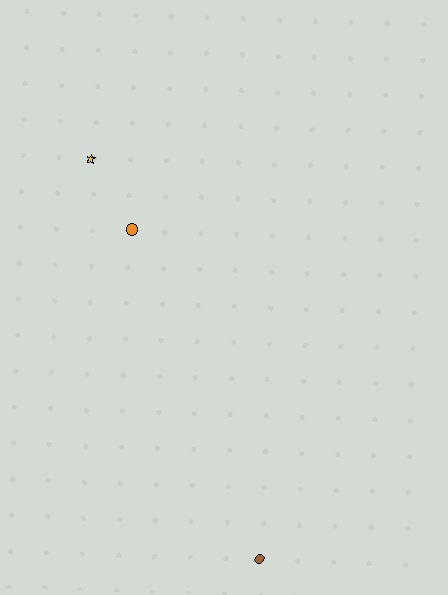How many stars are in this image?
There is 1 star.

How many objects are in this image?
There are 3 objects.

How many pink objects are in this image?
There are no pink objects.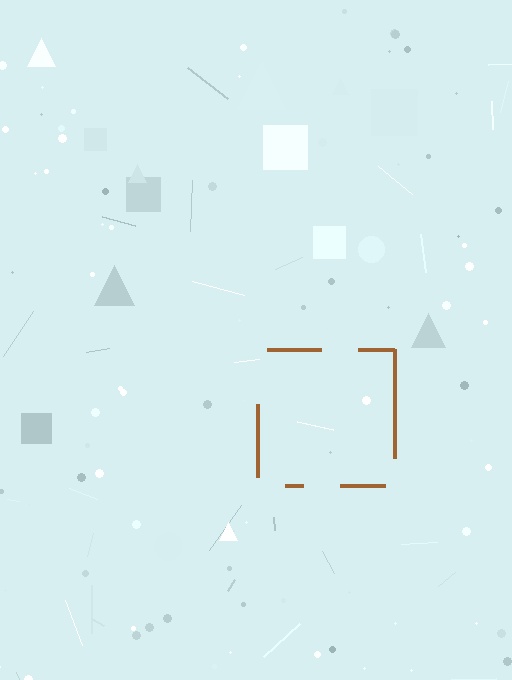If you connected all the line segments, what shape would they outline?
They would outline a square.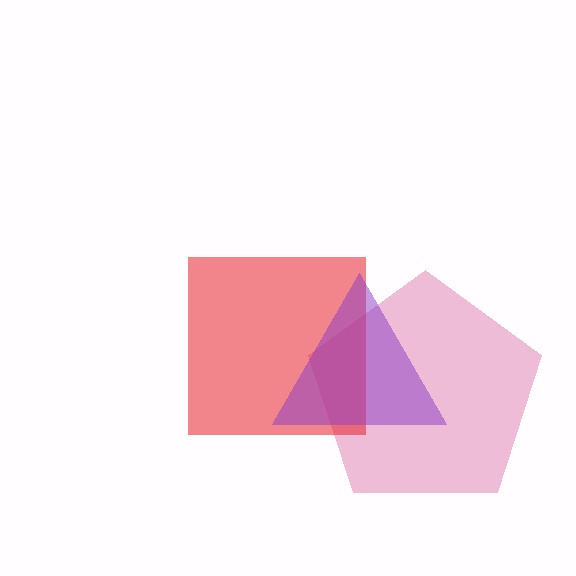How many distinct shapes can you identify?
There are 3 distinct shapes: a pink pentagon, a red square, a purple triangle.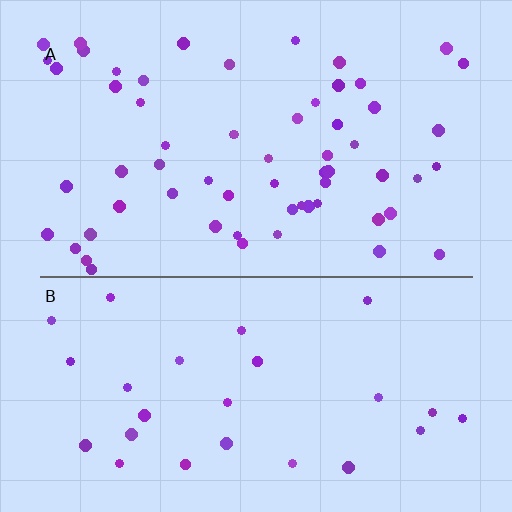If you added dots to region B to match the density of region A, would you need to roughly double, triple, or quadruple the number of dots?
Approximately double.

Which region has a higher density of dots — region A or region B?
A (the top).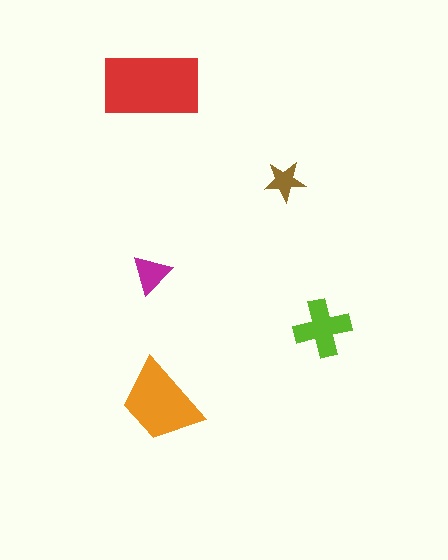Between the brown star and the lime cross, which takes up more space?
The lime cross.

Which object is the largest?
The red rectangle.